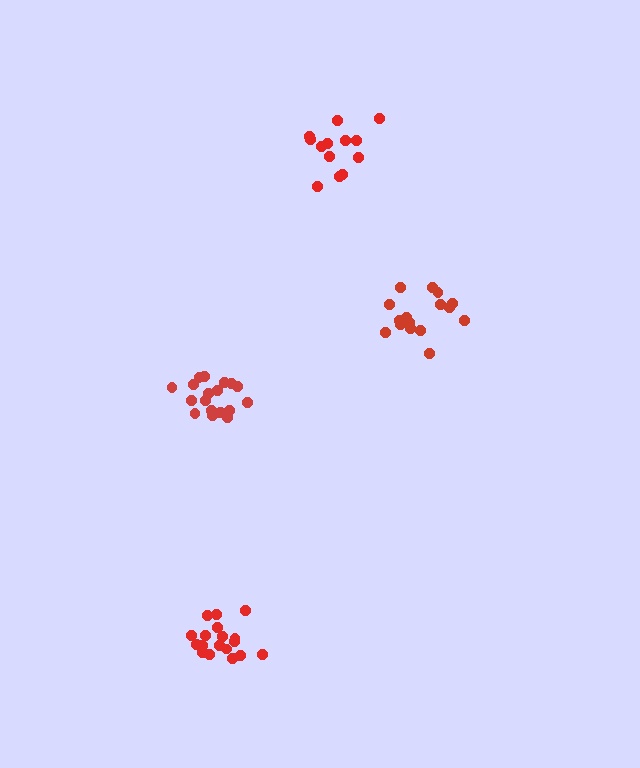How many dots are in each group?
Group 1: 17 dots, Group 2: 18 dots, Group 3: 18 dots, Group 4: 13 dots (66 total).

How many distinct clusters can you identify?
There are 4 distinct clusters.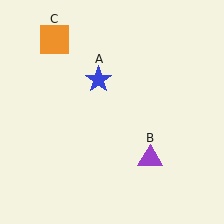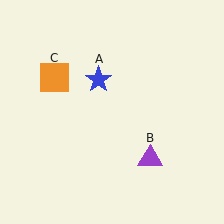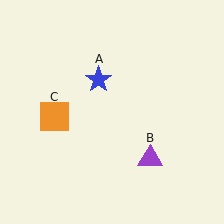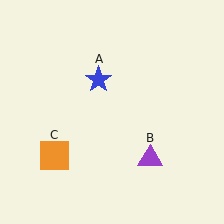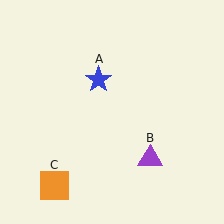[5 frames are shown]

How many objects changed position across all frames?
1 object changed position: orange square (object C).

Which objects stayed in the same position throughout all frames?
Blue star (object A) and purple triangle (object B) remained stationary.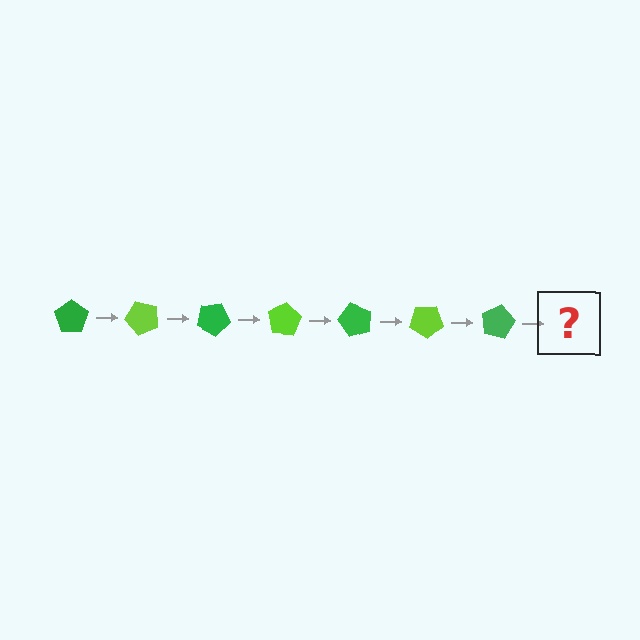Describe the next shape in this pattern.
It should be a lime pentagon, rotated 350 degrees from the start.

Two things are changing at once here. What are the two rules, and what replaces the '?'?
The two rules are that it rotates 50 degrees each step and the color cycles through green and lime. The '?' should be a lime pentagon, rotated 350 degrees from the start.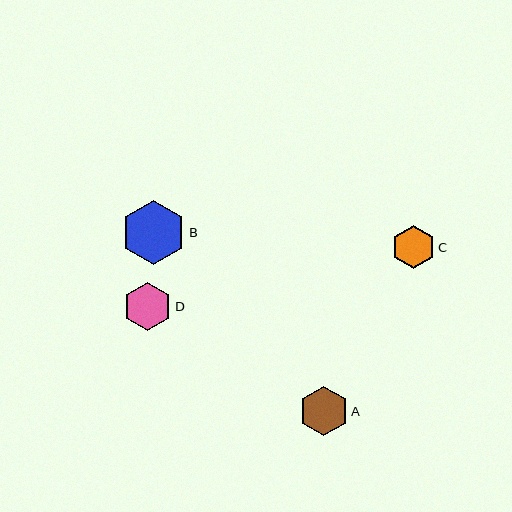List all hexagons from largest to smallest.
From largest to smallest: B, A, D, C.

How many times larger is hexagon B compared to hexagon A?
Hexagon B is approximately 1.3 times the size of hexagon A.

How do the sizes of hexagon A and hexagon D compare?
Hexagon A and hexagon D are approximately the same size.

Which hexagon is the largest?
Hexagon B is the largest with a size of approximately 64 pixels.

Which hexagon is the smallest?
Hexagon C is the smallest with a size of approximately 43 pixels.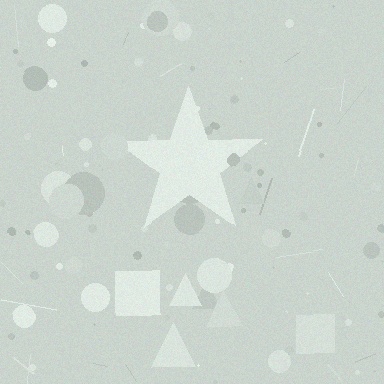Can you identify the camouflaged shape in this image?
The camouflaged shape is a star.